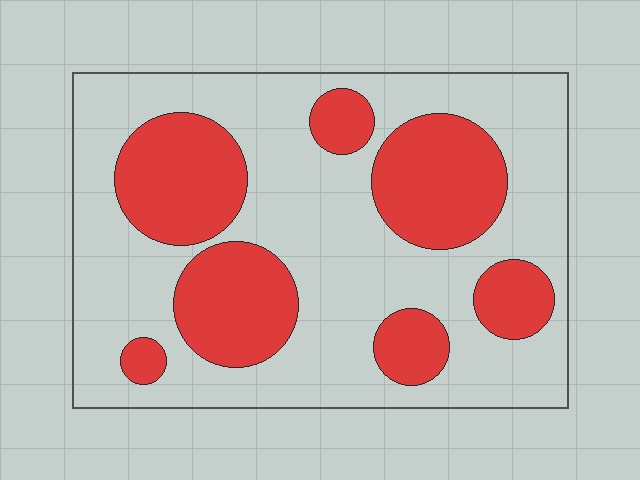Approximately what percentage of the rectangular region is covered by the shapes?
Approximately 35%.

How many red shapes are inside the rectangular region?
7.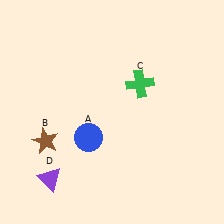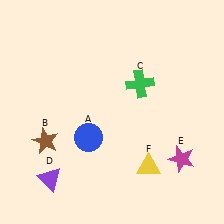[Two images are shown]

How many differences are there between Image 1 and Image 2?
There are 2 differences between the two images.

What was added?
A magenta star (E), a yellow triangle (F) were added in Image 2.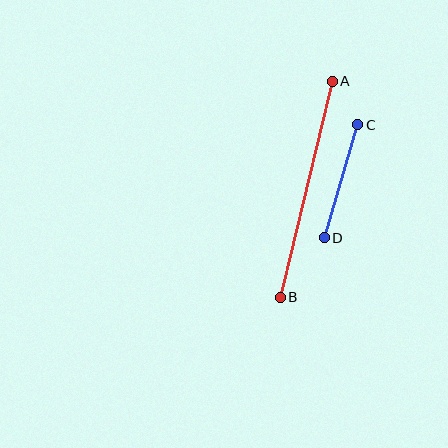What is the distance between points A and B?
The distance is approximately 222 pixels.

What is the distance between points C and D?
The distance is approximately 118 pixels.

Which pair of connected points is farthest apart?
Points A and B are farthest apart.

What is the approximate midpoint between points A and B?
The midpoint is at approximately (306, 189) pixels.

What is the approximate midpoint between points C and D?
The midpoint is at approximately (341, 181) pixels.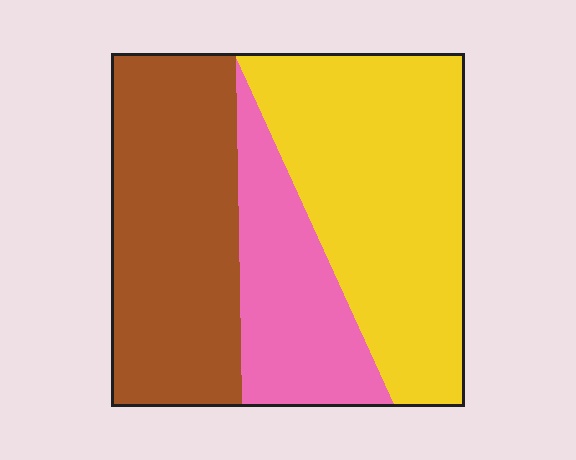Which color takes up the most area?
Yellow, at roughly 40%.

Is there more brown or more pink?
Brown.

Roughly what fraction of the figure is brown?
Brown covers about 35% of the figure.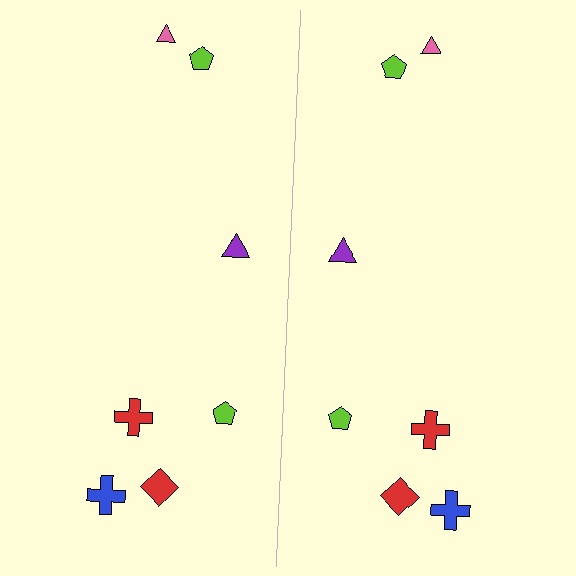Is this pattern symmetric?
Yes, this pattern has bilateral (reflection) symmetry.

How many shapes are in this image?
There are 14 shapes in this image.